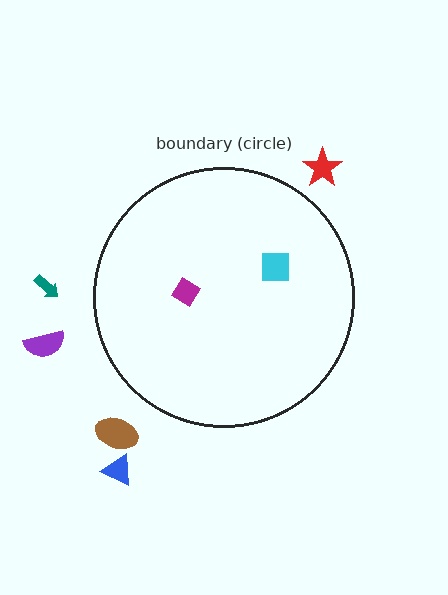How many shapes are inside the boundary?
2 inside, 5 outside.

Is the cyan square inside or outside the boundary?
Inside.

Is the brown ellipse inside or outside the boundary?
Outside.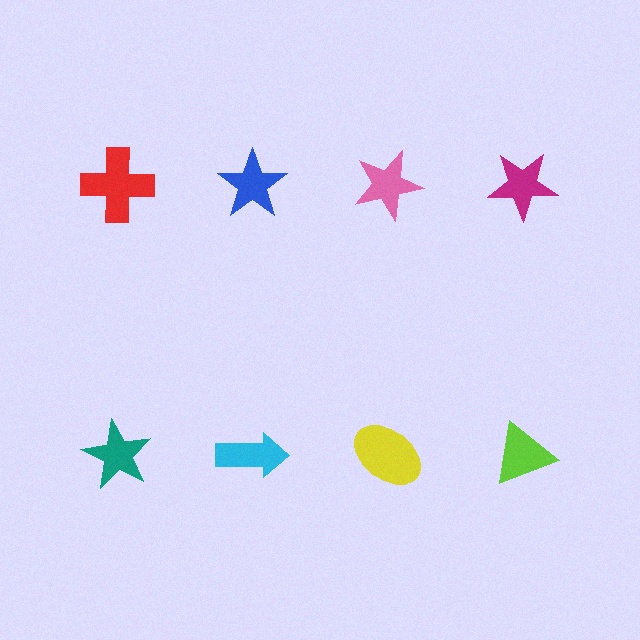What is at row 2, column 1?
A teal star.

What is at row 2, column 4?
A lime triangle.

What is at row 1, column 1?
A red cross.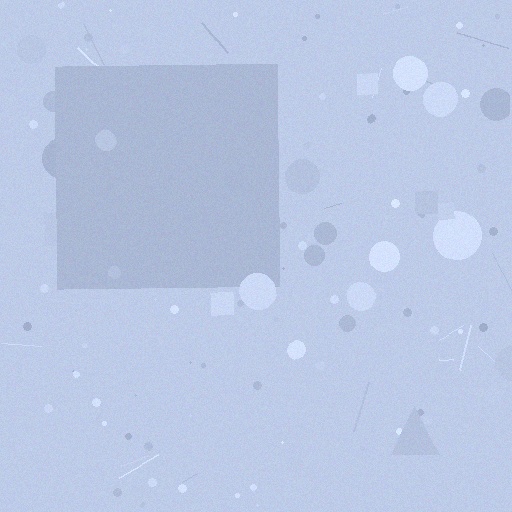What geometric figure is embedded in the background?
A square is embedded in the background.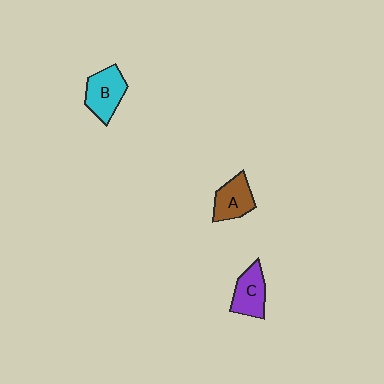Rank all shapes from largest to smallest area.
From largest to smallest: B (cyan), C (purple), A (brown).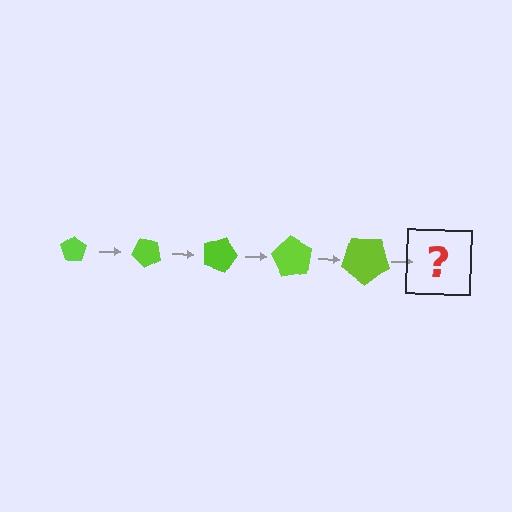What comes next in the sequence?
The next element should be a pentagon, larger than the previous one and rotated 225 degrees from the start.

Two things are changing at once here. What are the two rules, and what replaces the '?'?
The two rules are that the pentagon grows larger each step and it rotates 45 degrees each step. The '?' should be a pentagon, larger than the previous one and rotated 225 degrees from the start.